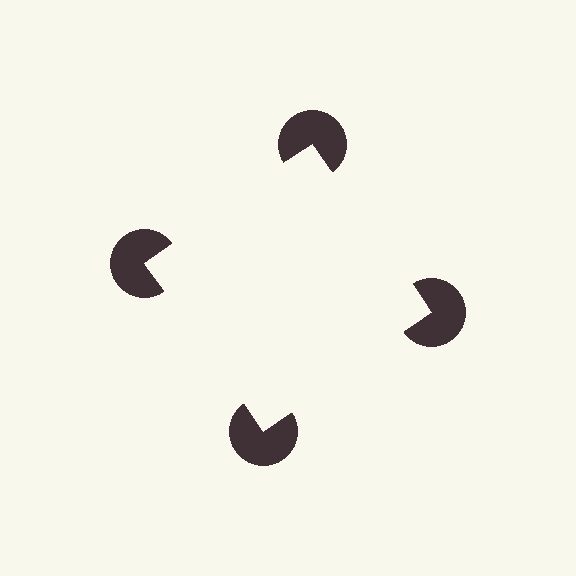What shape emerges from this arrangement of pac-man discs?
An illusory square — its edges are inferred from the aligned wedge cuts in the pac-man discs, not physically drawn.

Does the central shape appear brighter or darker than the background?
It typically appears slightly brighter than the background, even though no actual brightness change is drawn.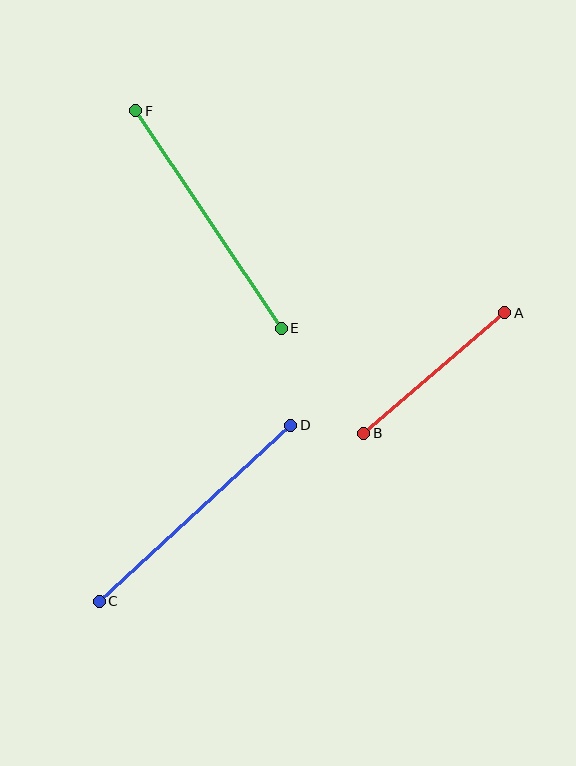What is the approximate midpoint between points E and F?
The midpoint is at approximately (208, 219) pixels.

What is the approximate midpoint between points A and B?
The midpoint is at approximately (434, 373) pixels.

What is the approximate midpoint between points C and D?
The midpoint is at approximately (195, 513) pixels.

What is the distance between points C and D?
The distance is approximately 260 pixels.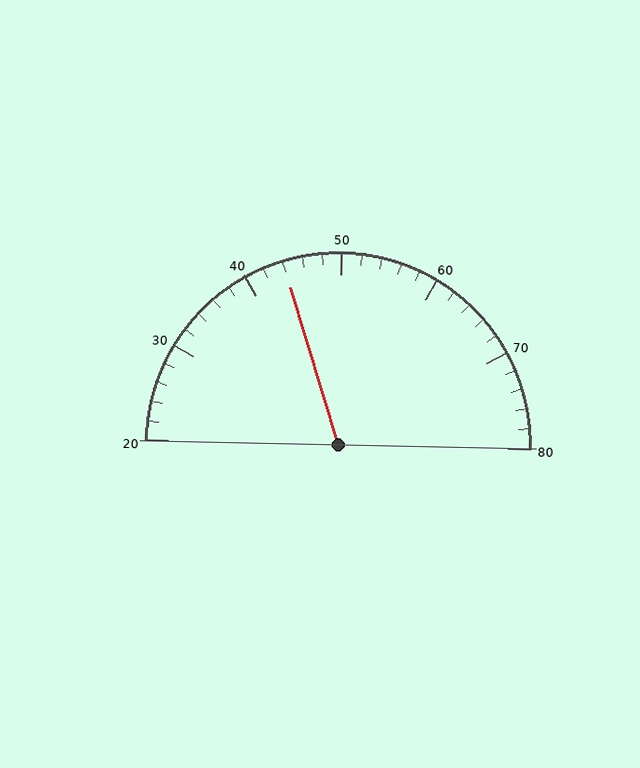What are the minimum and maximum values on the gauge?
The gauge ranges from 20 to 80.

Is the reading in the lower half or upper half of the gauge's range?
The reading is in the lower half of the range (20 to 80).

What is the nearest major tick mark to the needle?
The nearest major tick mark is 40.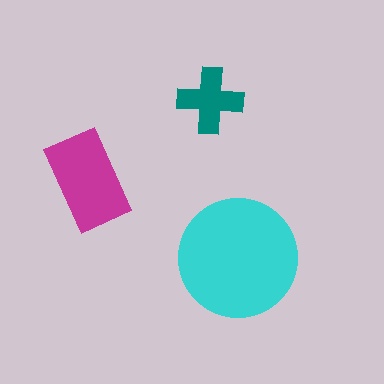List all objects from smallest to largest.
The teal cross, the magenta rectangle, the cyan circle.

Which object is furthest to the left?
The magenta rectangle is leftmost.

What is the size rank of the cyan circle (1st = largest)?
1st.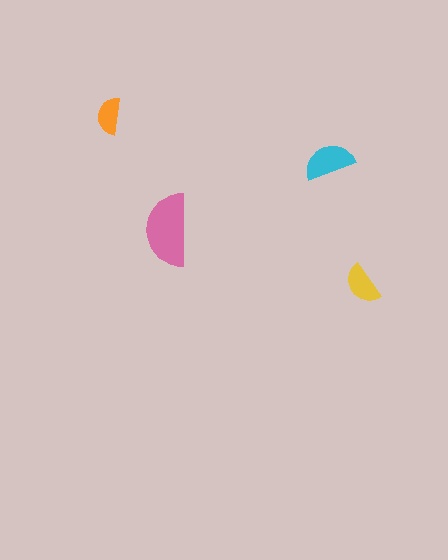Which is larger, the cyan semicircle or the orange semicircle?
The cyan one.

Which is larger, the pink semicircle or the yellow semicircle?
The pink one.